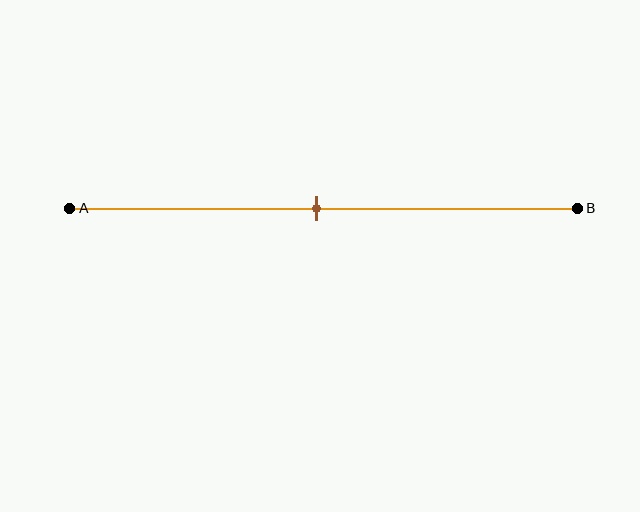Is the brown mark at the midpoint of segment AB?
Yes, the mark is approximately at the midpoint.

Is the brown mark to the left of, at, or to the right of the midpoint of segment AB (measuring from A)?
The brown mark is approximately at the midpoint of segment AB.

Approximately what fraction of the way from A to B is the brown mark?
The brown mark is approximately 50% of the way from A to B.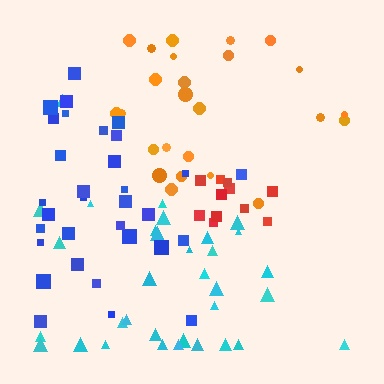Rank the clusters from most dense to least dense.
red, blue, cyan, orange.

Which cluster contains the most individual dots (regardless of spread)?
Cyan (34).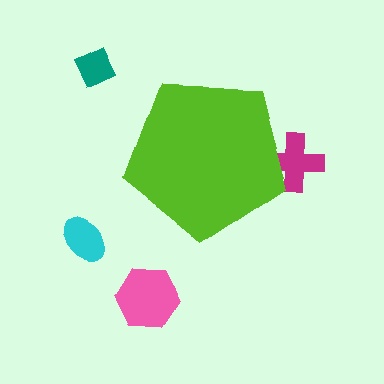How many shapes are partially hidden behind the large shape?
1 shape is partially hidden.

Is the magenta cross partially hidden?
Yes, the magenta cross is partially hidden behind the lime pentagon.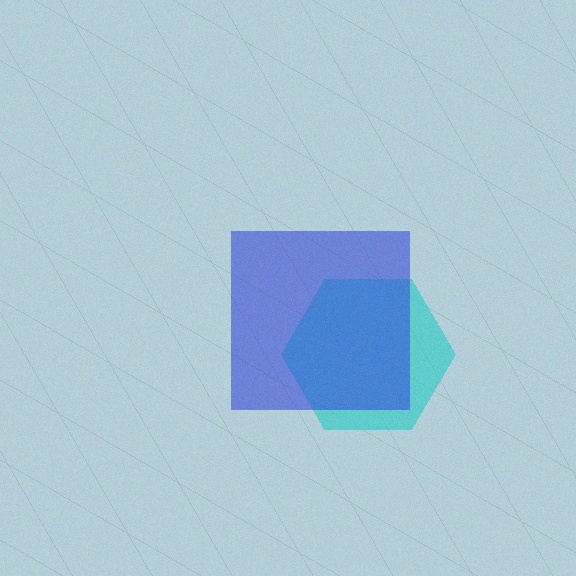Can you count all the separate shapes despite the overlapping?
Yes, there are 2 separate shapes.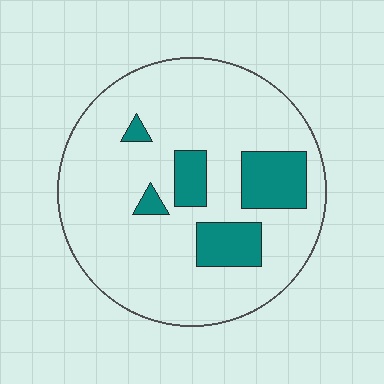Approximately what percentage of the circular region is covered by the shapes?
Approximately 15%.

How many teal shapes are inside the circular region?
5.